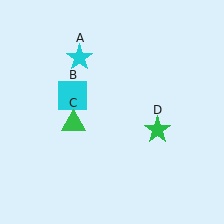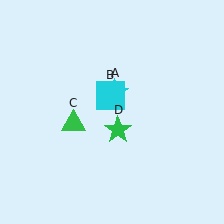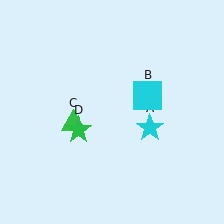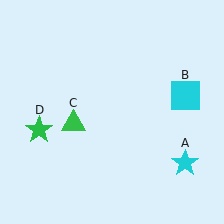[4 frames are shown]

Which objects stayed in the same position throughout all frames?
Green triangle (object C) remained stationary.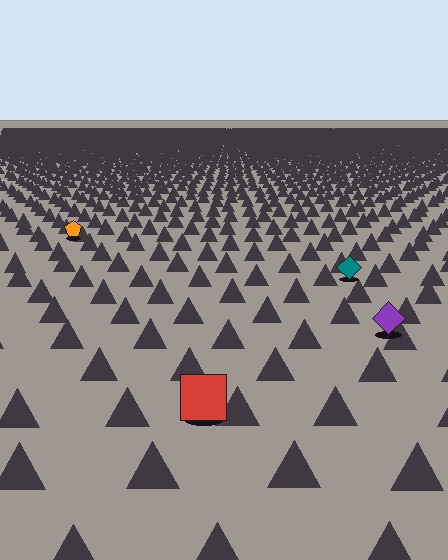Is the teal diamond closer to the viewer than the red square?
No. The red square is closer — you can tell from the texture gradient: the ground texture is coarser near it.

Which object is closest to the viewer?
The red square is closest. The texture marks near it are larger and more spread out.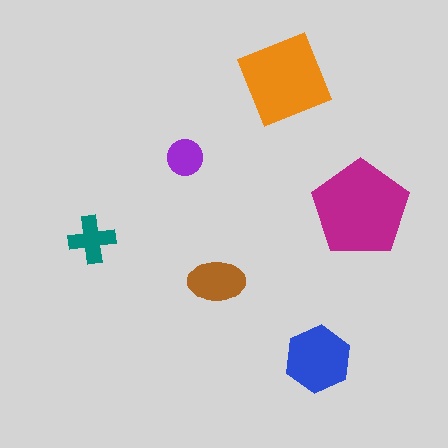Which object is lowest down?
The blue hexagon is bottommost.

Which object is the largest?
The magenta pentagon.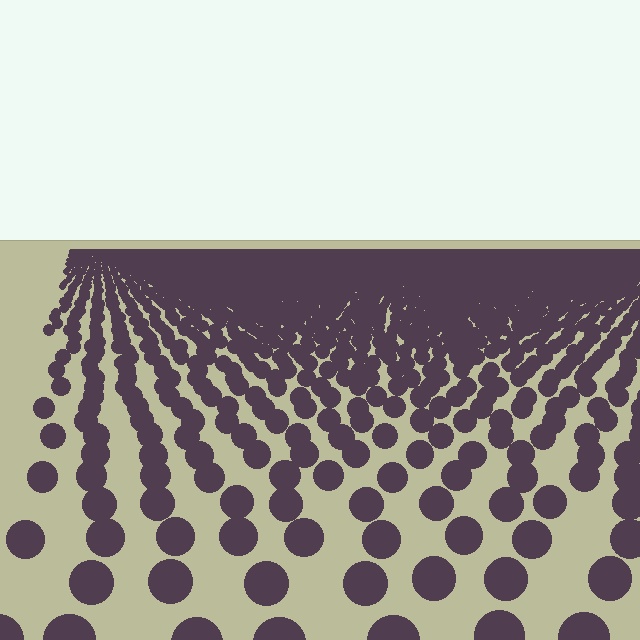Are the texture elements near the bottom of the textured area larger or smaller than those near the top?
Larger. Near the bottom, elements are closer to the viewer and appear at a bigger on-screen size.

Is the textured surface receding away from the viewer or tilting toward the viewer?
The surface is receding away from the viewer. Texture elements get smaller and denser toward the top.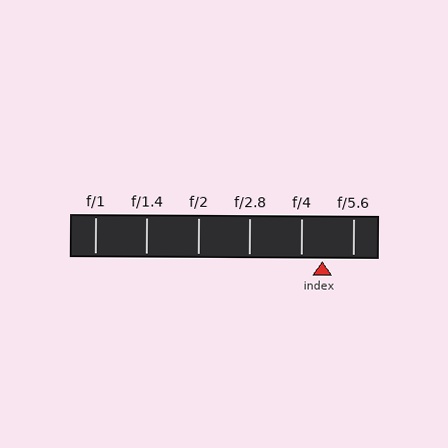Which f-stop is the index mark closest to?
The index mark is closest to f/4.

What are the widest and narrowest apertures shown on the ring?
The widest aperture shown is f/1 and the narrowest is f/5.6.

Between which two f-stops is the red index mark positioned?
The index mark is between f/4 and f/5.6.